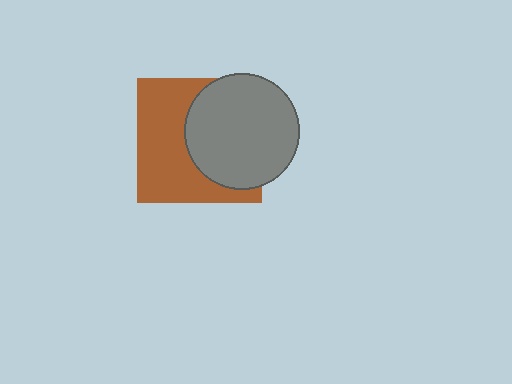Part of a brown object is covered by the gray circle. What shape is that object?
It is a square.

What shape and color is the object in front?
The object in front is a gray circle.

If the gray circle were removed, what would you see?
You would see the complete brown square.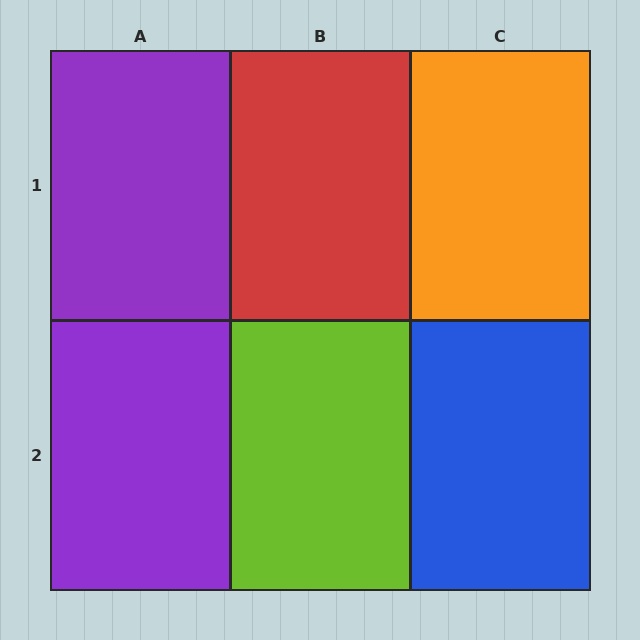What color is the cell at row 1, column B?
Red.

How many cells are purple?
2 cells are purple.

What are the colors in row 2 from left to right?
Purple, lime, blue.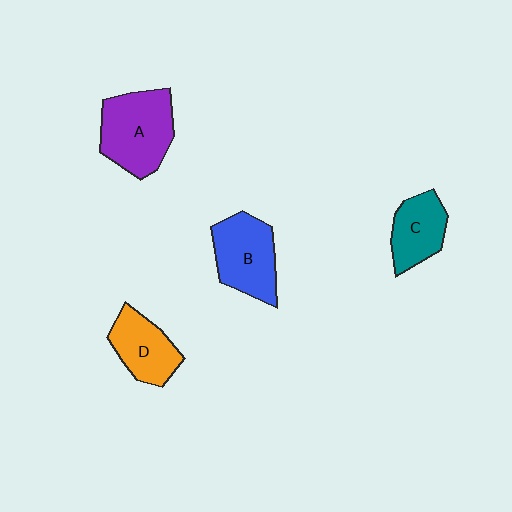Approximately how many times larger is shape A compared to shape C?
Approximately 1.5 times.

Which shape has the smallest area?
Shape C (teal).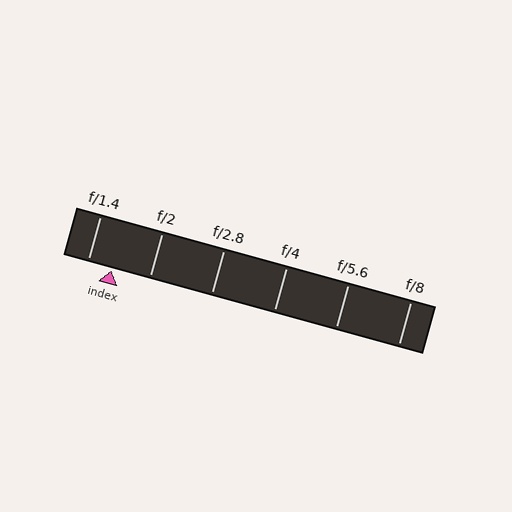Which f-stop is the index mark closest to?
The index mark is closest to f/1.4.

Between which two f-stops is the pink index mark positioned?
The index mark is between f/1.4 and f/2.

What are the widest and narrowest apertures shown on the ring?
The widest aperture shown is f/1.4 and the narrowest is f/8.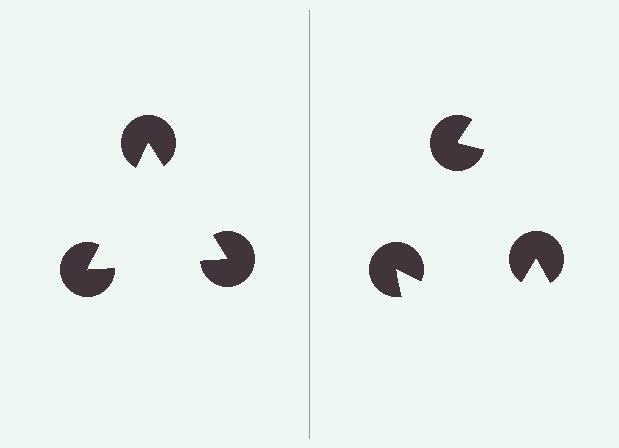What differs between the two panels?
The pac-man discs are positioned identically on both sides; only the wedge orientations differ. On the left they align to a triangle; on the right they are misaligned.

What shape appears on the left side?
An illusory triangle.